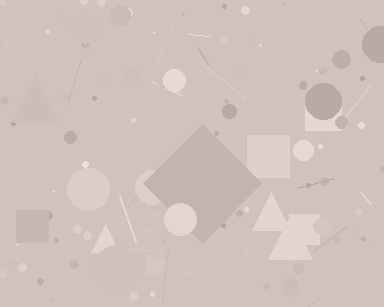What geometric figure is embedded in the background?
A diamond is embedded in the background.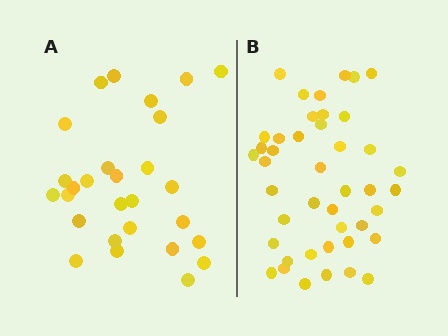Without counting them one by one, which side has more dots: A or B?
Region B (the right region) has more dots.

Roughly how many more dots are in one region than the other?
Region B has approximately 15 more dots than region A.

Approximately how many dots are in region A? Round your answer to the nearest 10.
About 30 dots. (The exact count is 28, which rounds to 30.)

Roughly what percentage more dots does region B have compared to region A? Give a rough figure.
About 55% more.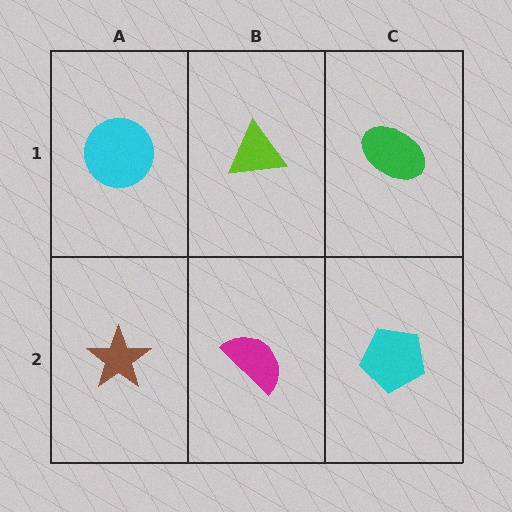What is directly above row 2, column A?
A cyan circle.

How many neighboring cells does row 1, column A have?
2.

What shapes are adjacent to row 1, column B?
A magenta semicircle (row 2, column B), a cyan circle (row 1, column A), a green ellipse (row 1, column C).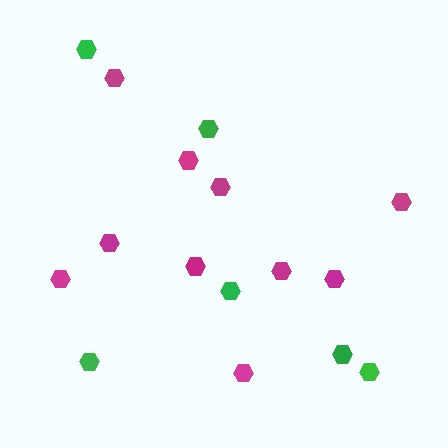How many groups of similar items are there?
There are 2 groups: one group of magenta hexagons (10) and one group of green hexagons (6).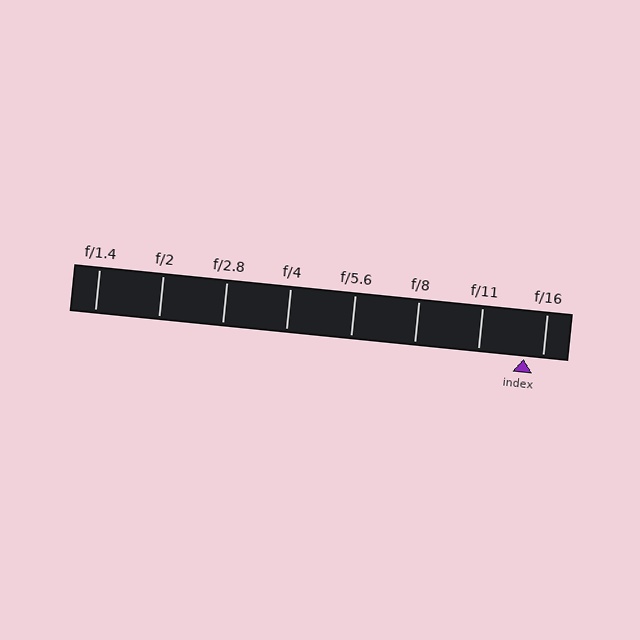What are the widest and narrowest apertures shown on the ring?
The widest aperture shown is f/1.4 and the narrowest is f/16.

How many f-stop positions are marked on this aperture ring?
There are 8 f-stop positions marked.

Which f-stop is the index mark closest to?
The index mark is closest to f/16.